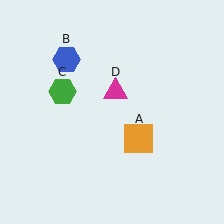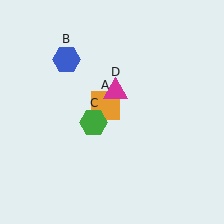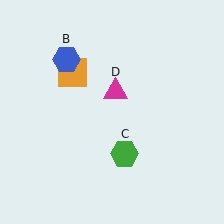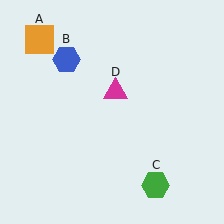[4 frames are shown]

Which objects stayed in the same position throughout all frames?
Blue hexagon (object B) and magenta triangle (object D) remained stationary.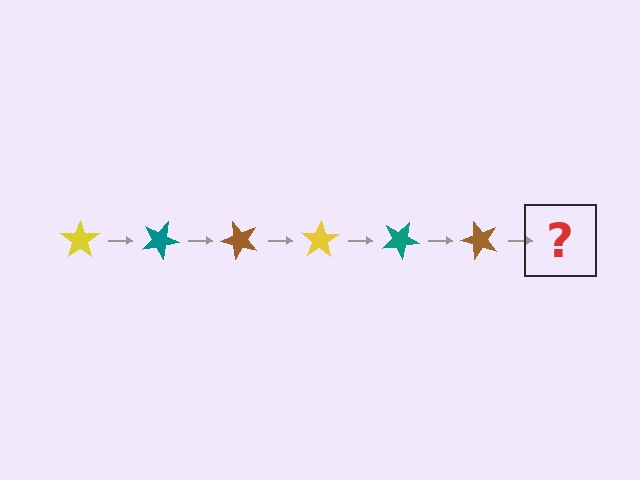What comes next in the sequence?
The next element should be a yellow star, rotated 150 degrees from the start.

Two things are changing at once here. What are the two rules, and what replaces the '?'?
The two rules are that it rotates 25 degrees each step and the color cycles through yellow, teal, and brown. The '?' should be a yellow star, rotated 150 degrees from the start.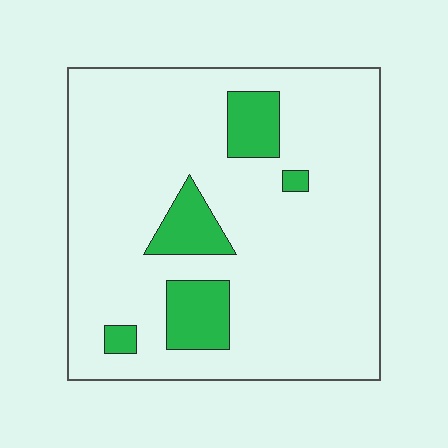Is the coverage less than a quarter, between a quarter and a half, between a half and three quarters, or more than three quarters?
Less than a quarter.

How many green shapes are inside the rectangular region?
5.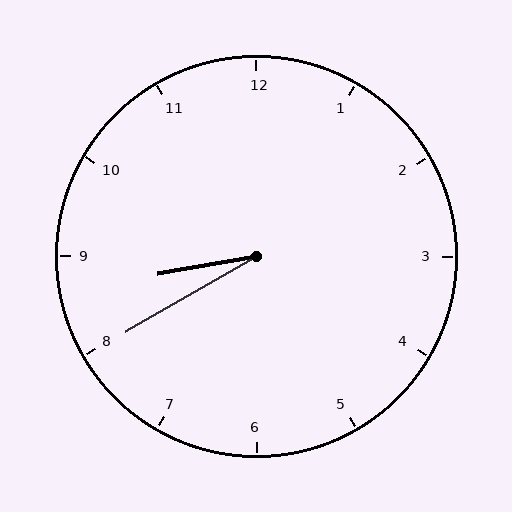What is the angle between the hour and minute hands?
Approximately 20 degrees.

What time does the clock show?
8:40.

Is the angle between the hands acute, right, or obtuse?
It is acute.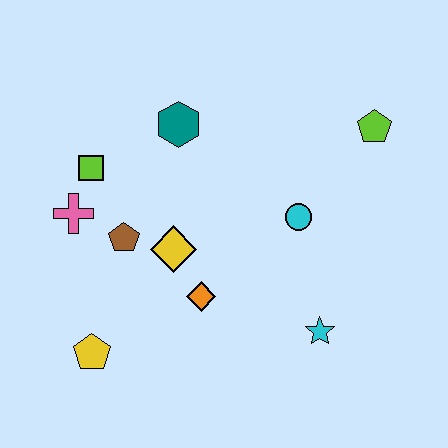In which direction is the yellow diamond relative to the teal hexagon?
The yellow diamond is below the teal hexagon.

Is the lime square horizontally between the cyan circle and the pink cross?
Yes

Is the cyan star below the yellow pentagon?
No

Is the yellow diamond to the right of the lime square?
Yes